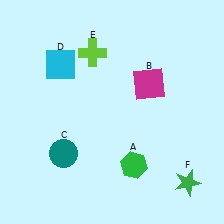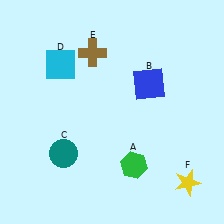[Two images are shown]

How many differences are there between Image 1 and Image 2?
There are 3 differences between the two images.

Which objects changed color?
B changed from magenta to blue. E changed from lime to brown. F changed from green to yellow.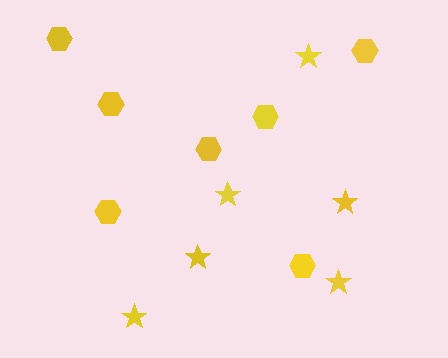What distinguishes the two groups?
There are 2 groups: one group of hexagons (7) and one group of stars (6).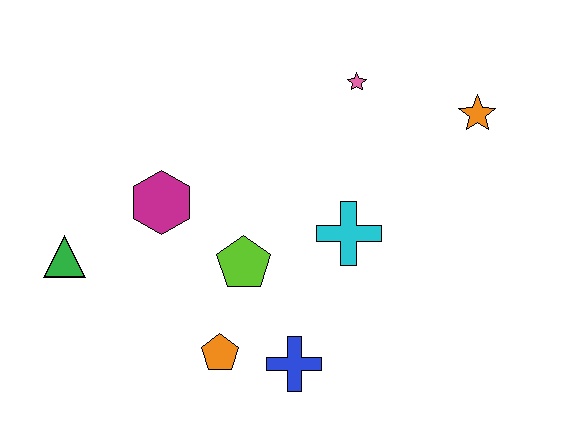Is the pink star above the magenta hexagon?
Yes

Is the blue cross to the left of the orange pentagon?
No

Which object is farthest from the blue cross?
The orange star is farthest from the blue cross.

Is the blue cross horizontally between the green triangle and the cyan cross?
Yes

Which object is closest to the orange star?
The pink star is closest to the orange star.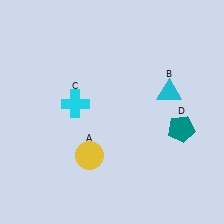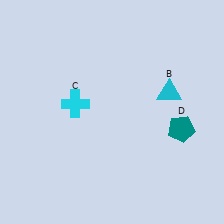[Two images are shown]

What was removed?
The yellow circle (A) was removed in Image 2.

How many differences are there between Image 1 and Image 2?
There is 1 difference between the two images.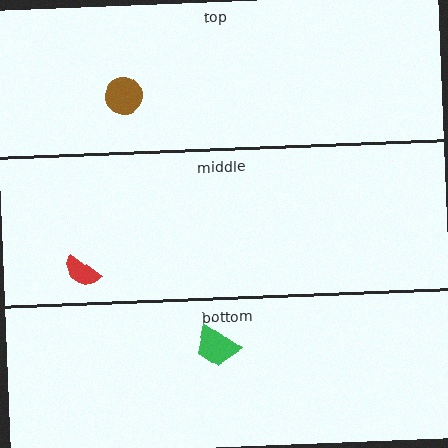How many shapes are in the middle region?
1.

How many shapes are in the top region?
1.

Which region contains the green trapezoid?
The bottom region.